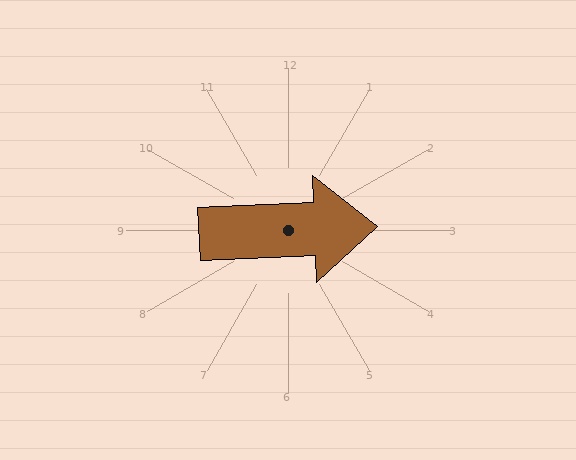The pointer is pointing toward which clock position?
Roughly 3 o'clock.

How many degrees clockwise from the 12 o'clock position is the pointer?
Approximately 88 degrees.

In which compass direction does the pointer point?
East.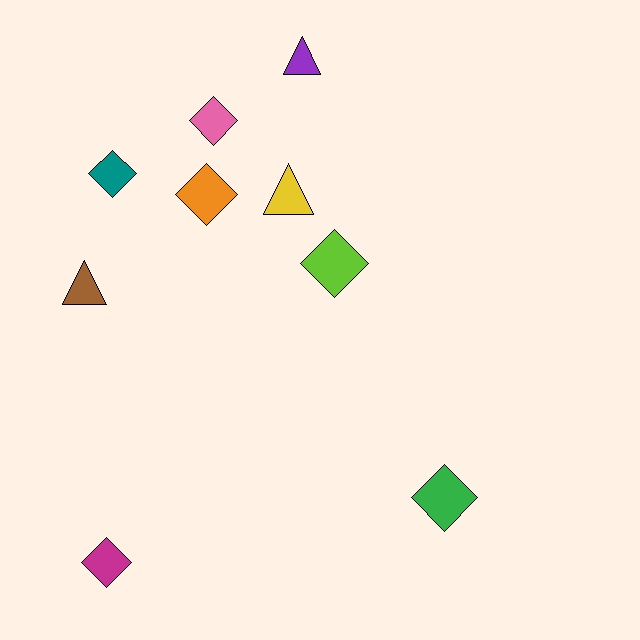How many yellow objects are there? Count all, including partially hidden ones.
There is 1 yellow object.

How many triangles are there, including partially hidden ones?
There are 3 triangles.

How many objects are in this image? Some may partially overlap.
There are 9 objects.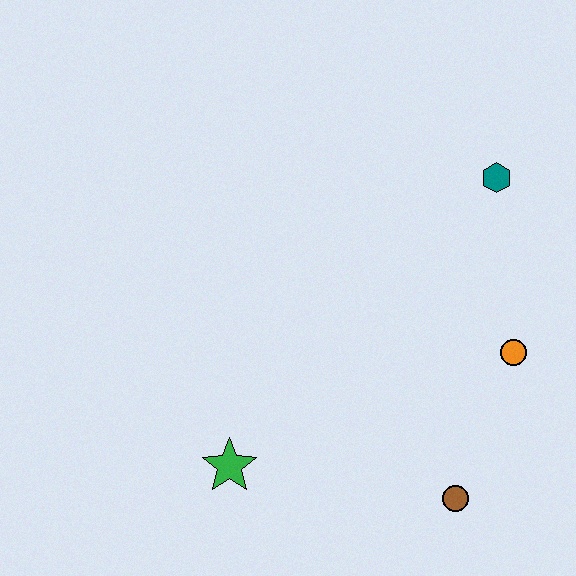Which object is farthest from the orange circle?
The green star is farthest from the orange circle.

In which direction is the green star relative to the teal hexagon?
The green star is below the teal hexagon.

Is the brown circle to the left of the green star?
No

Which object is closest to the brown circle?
The orange circle is closest to the brown circle.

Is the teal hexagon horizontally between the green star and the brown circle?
No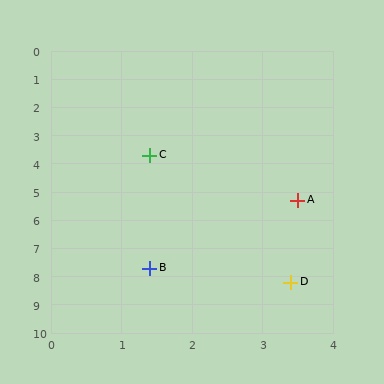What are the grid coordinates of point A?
Point A is at approximately (3.5, 5.3).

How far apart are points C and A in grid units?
Points C and A are about 2.6 grid units apart.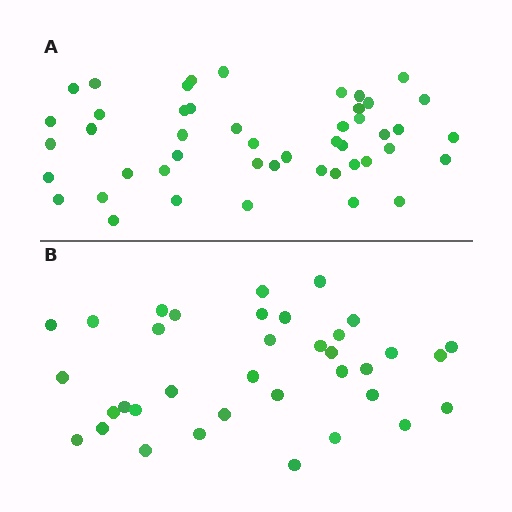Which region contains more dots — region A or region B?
Region A (the top region) has more dots.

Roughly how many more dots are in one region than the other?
Region A has roughly 12 or so more dots than region B.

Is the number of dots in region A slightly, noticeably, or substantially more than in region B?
Region A has noticeably more, but not dramatically so. The ratio is roughly 1.3 to 1.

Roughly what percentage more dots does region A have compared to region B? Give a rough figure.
About 30% more.